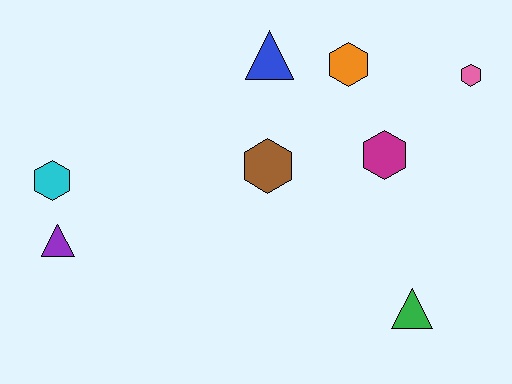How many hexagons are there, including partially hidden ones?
There are 5 hexagons.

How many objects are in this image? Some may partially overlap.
There are 8 objects.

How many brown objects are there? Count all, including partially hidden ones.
There is 1 brown object.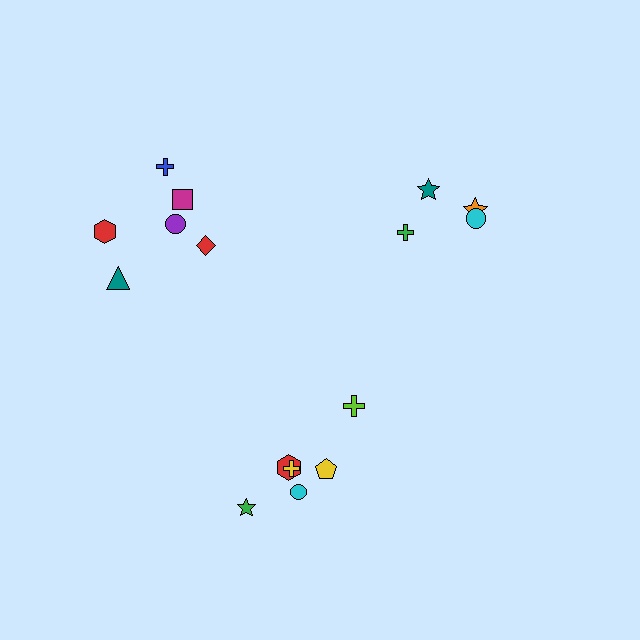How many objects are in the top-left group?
There are 6 objects.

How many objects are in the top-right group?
There are 4 objects.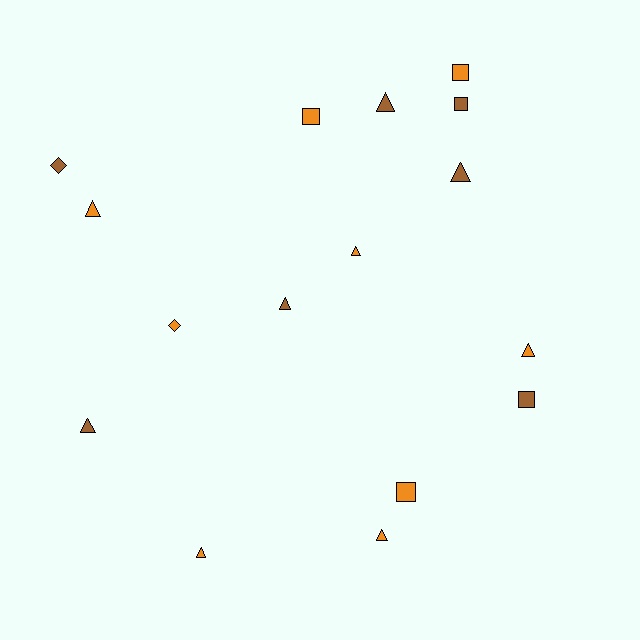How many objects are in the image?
There are 16 objects.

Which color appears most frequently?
Orange, with 9 objects.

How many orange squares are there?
There are 3 orange squares.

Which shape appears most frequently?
Triangle, with 9 objects.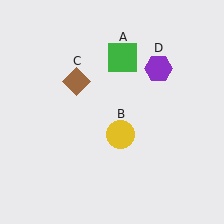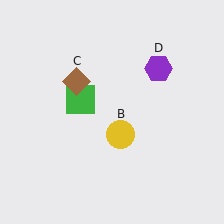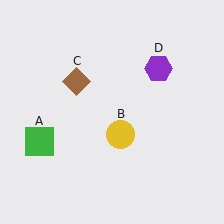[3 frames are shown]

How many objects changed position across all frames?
1 object changed position: green square (object A).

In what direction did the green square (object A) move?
The green square (object A) moved down and to the left.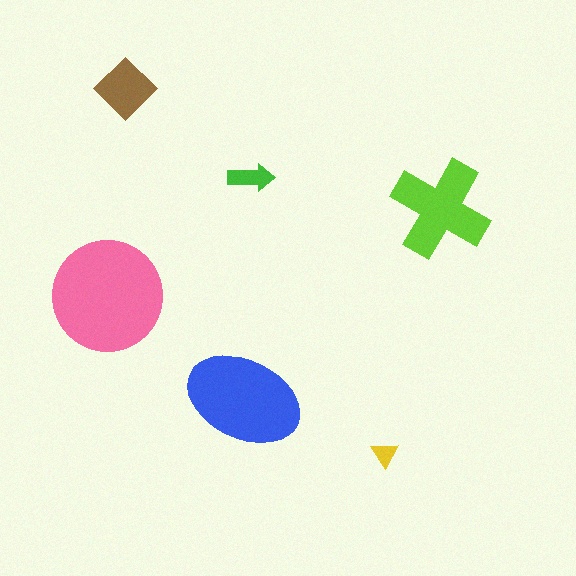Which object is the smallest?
The yellow triangle.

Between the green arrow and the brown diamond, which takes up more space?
The brown diamond.